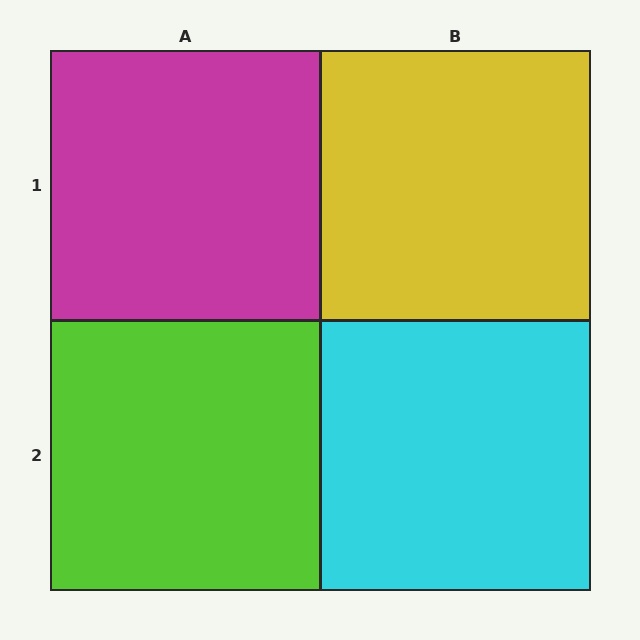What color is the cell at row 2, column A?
Lime.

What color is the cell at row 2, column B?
Cyan.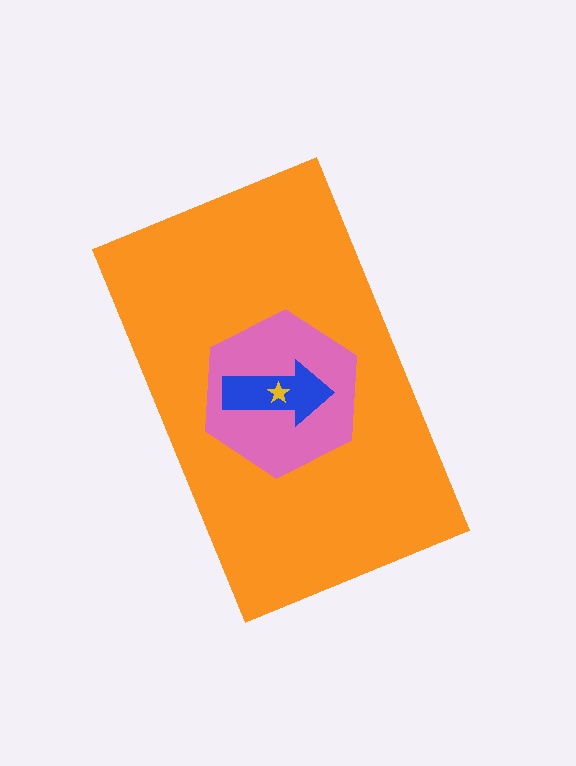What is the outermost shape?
The orange rectangle.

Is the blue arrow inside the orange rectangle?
Yes.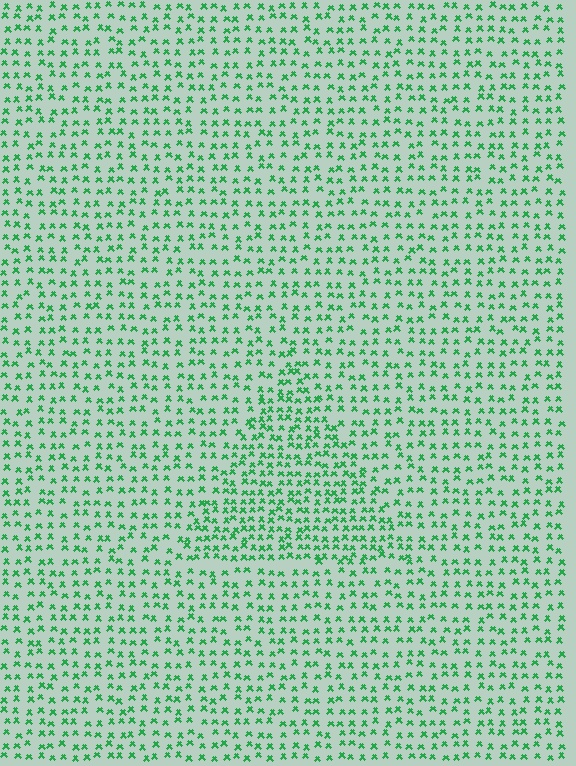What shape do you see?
I see a triangle.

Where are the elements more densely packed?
The elements are more densely packed inside the triangle boundary.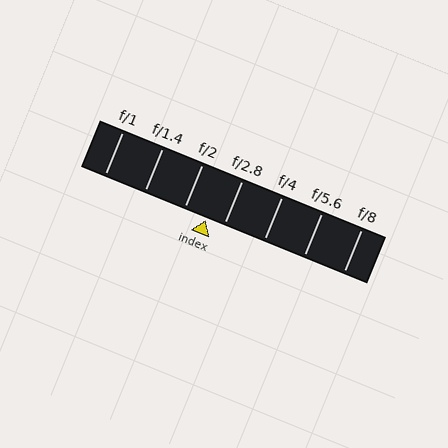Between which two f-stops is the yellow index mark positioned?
The index mark is between f/2 and f/2.8.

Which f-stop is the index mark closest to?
The index mark is closest to f/2.8.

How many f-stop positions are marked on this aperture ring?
There are 7 f-stop positions marked.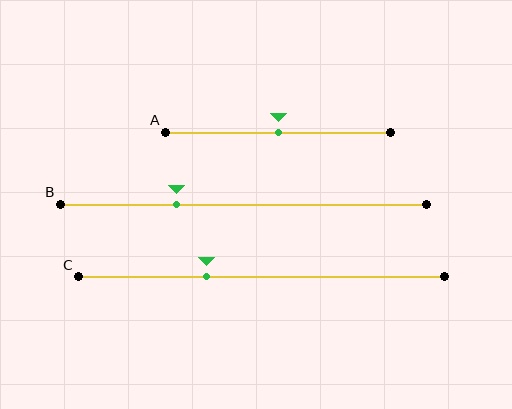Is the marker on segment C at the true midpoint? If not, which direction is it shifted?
No, the marker on segment C is shifted to the left by about 15% of the segment length.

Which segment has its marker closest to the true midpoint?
Segment A has its marker closest to the true midpoint.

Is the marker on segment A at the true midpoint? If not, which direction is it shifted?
Yes, the marker on segment A is at the true midpoint.